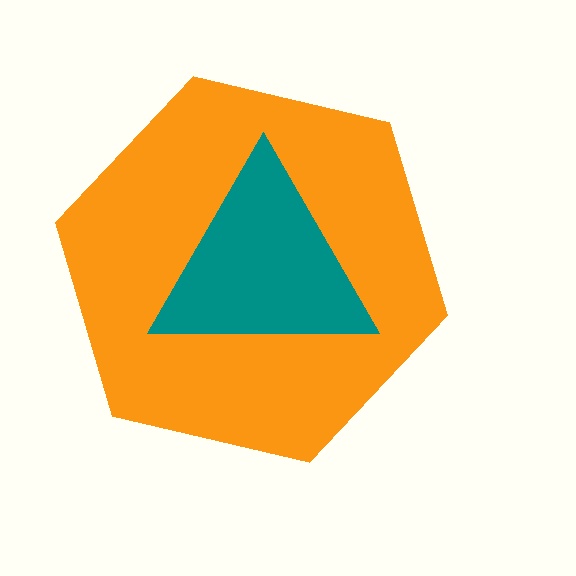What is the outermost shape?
The orange hexagon.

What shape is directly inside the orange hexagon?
The teal triangle.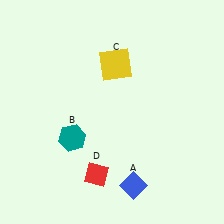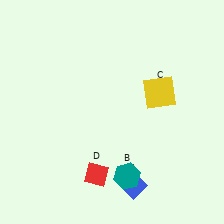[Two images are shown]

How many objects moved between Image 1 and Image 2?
2 objects moved between the two images.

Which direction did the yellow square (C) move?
The yellow square (C) moved right.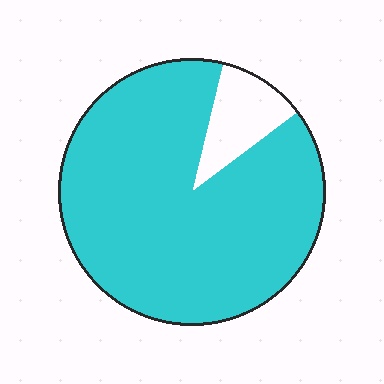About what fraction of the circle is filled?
About nine tenths (9/10).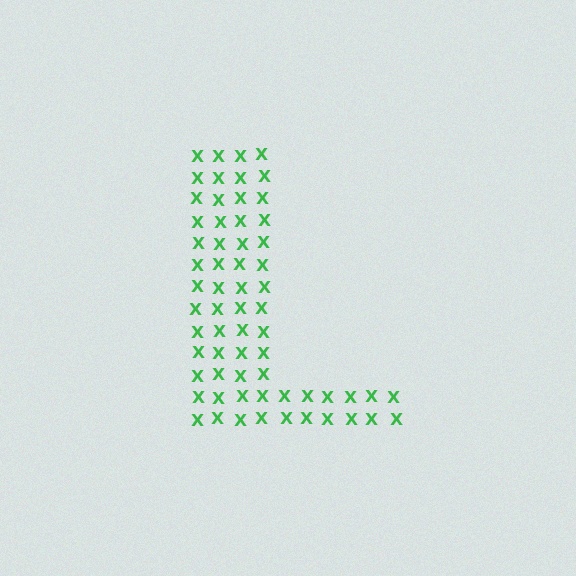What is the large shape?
The large shape is the letter L.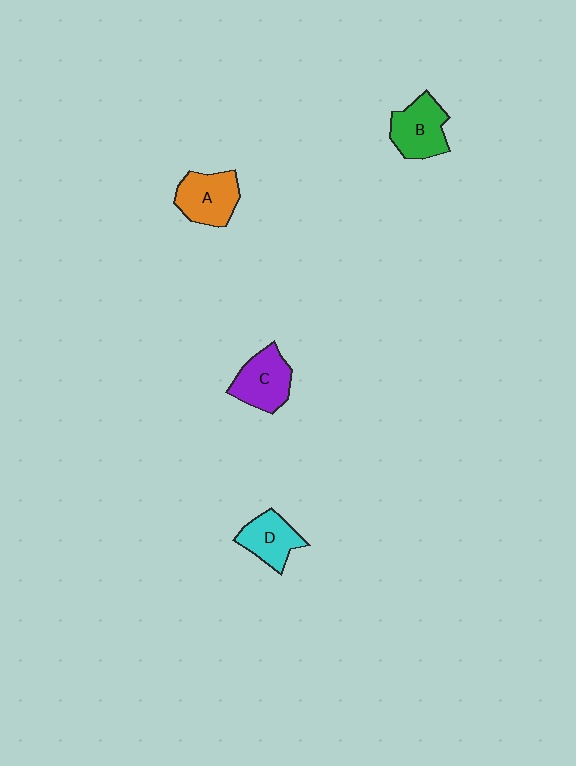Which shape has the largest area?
Shape A (orange).